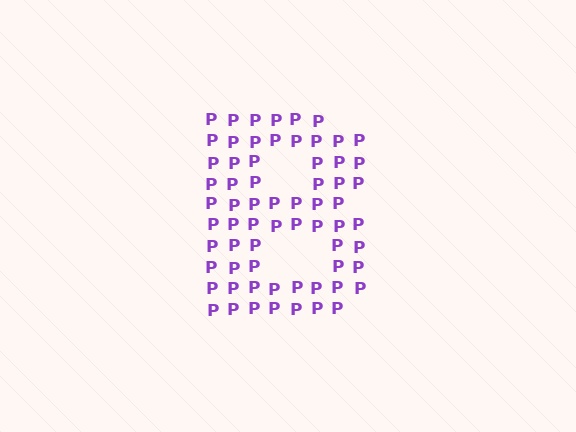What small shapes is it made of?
It is made of small letter P's.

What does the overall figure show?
The overall figure shows the letter B.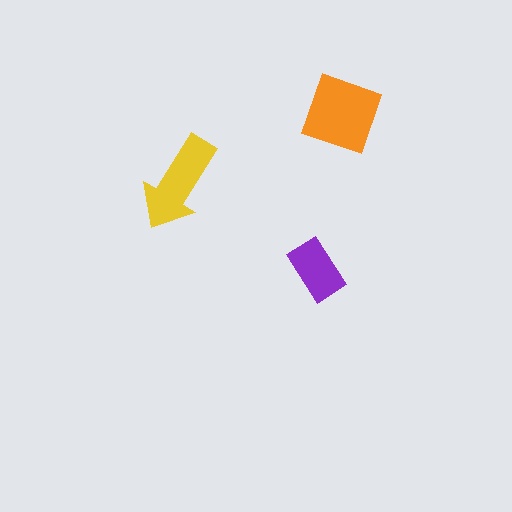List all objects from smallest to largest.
The purple rectangle, the yellow arrow, the orange square.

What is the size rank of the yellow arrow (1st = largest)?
2nd.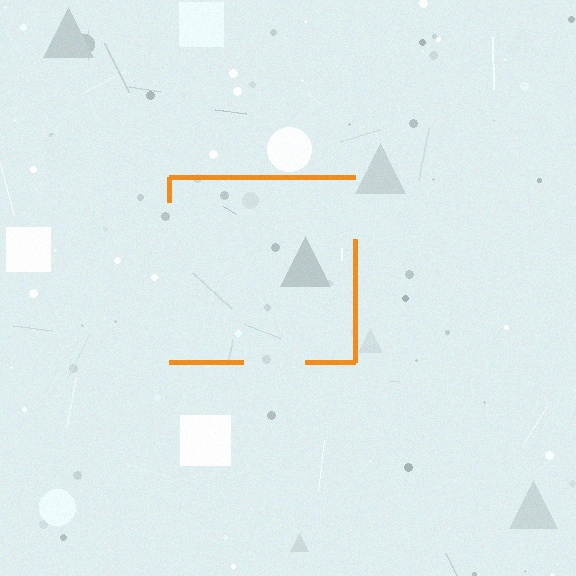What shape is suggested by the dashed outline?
The dashed outline suggests a square.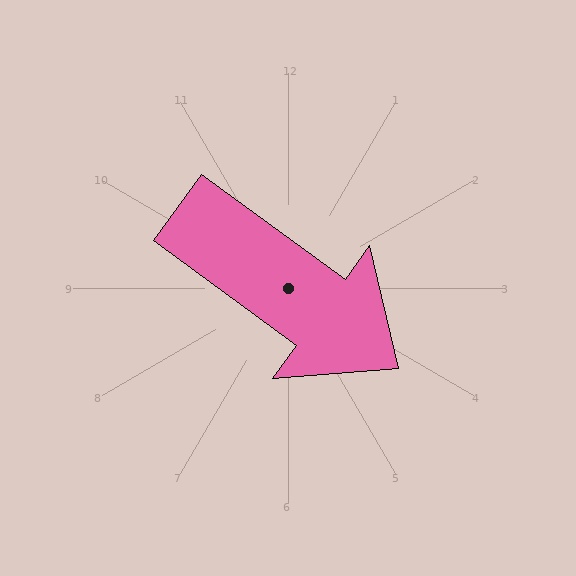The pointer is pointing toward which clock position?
Roughly 4 o'clock.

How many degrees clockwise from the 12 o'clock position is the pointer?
Approximately 126 degrees.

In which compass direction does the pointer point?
Southeast.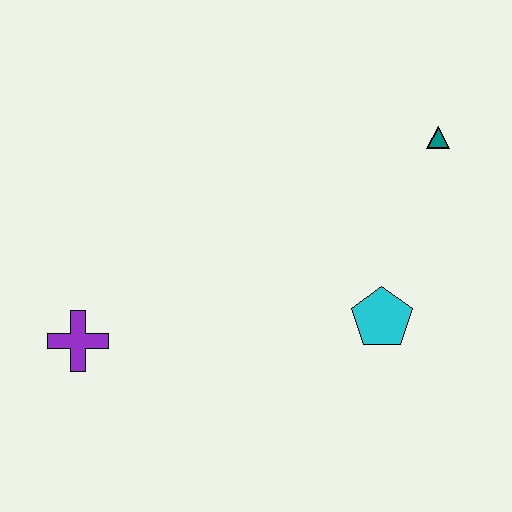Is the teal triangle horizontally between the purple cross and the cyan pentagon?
No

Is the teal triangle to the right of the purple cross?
Yes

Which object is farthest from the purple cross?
The teal triangle is farthest from the purple cross.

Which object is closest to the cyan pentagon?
The teal triangle is closest to the cyan pentagon.